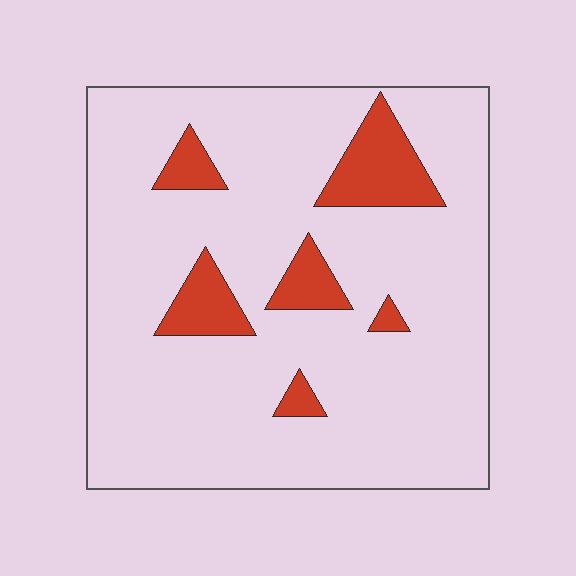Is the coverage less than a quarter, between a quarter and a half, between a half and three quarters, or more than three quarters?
Less than a quarter.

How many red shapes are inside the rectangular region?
6.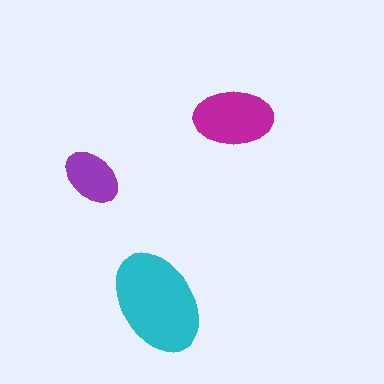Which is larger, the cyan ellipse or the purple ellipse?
The cyan one.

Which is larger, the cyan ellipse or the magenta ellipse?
The cyan one.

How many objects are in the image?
There are 3 objects in the image.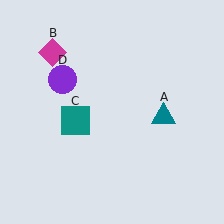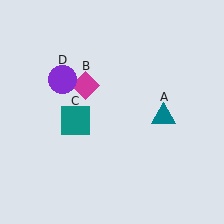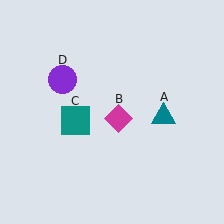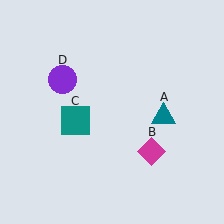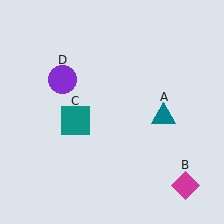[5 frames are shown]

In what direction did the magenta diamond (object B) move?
The magenta diamond (object B) moved down and to the right.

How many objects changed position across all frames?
1 object changed position: magenta diamond (object B).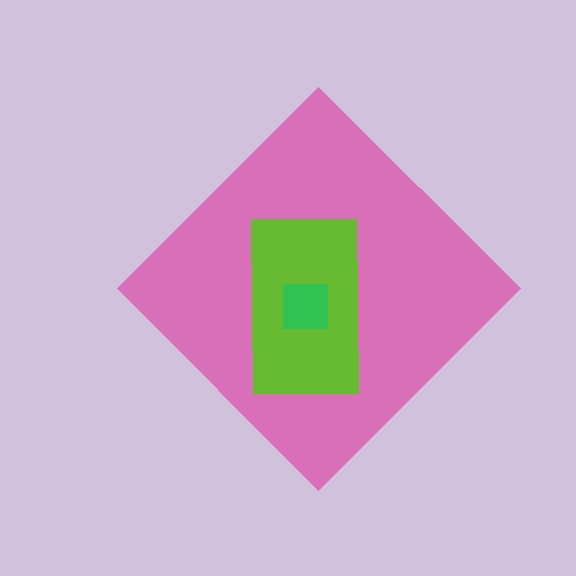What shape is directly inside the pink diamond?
The lime rectangle.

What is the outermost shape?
The pink diamond.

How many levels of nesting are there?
3.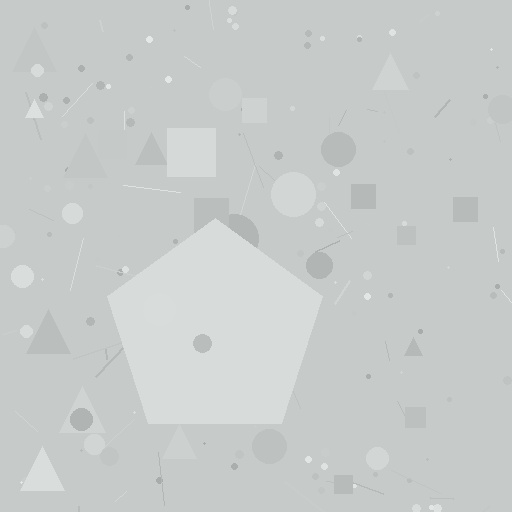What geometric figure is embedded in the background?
A pentagon is embedded in the background.